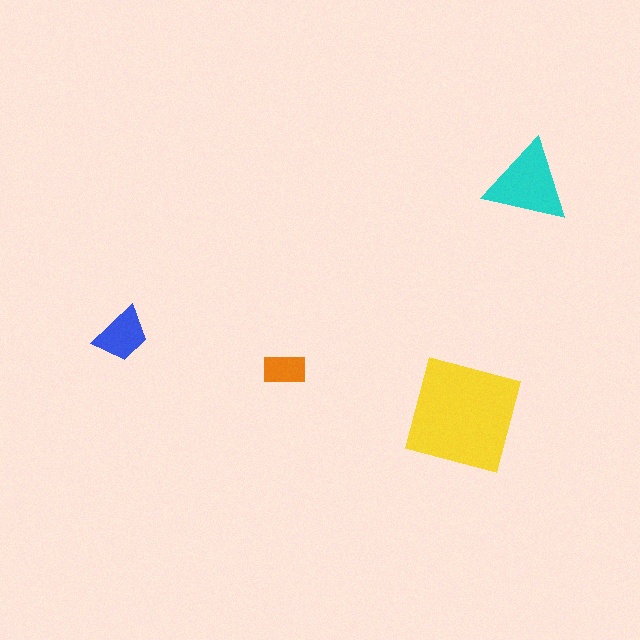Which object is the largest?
The yellow square.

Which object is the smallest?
The orange rectangle.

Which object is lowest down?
The yellow square is bottommost.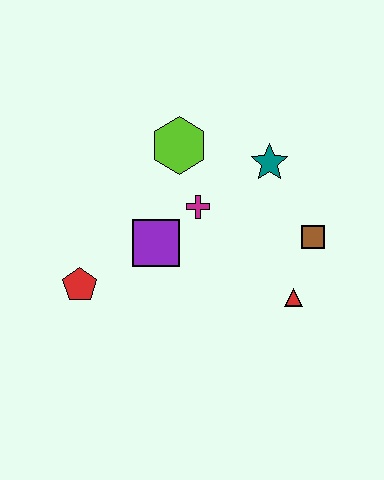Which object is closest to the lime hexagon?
The magenta cross is closest to the lime hexagon.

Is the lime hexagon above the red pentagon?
Yes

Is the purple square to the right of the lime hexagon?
No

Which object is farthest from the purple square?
The brown square is farthest from the purple square.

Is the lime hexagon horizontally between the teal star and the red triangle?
No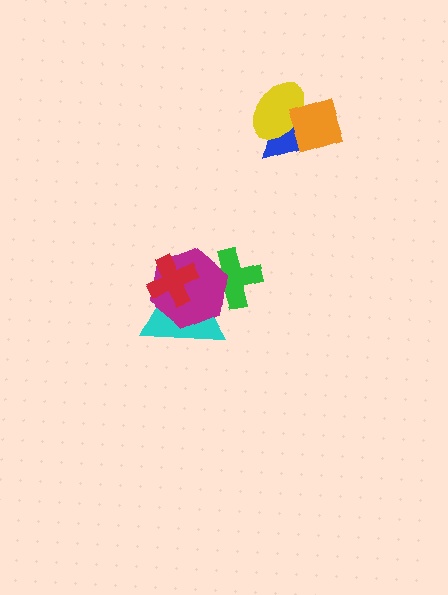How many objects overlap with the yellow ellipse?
2 objects overlap with the yellow ellipse.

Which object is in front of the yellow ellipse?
The orange diamond is in front of the yellow ellipse.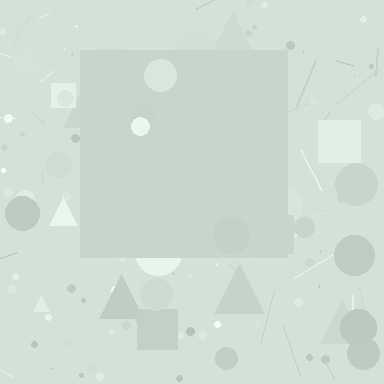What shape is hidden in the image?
A square is hidden in the image.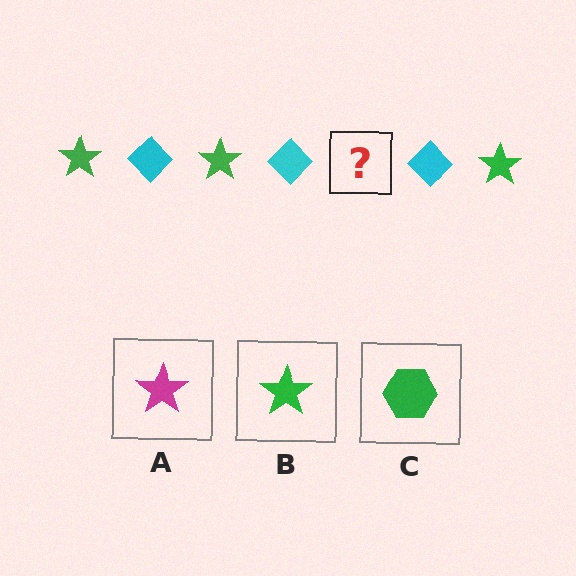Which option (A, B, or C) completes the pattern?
B.